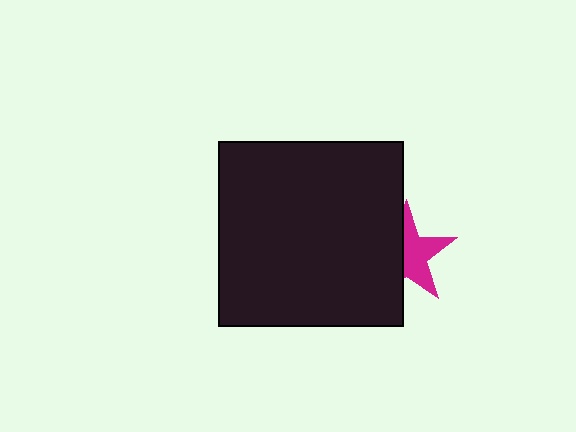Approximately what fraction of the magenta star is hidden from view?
Roughly 44% of the magenta star is hidden behind the black square.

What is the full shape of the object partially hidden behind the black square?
The partially hidden object is a magenta star.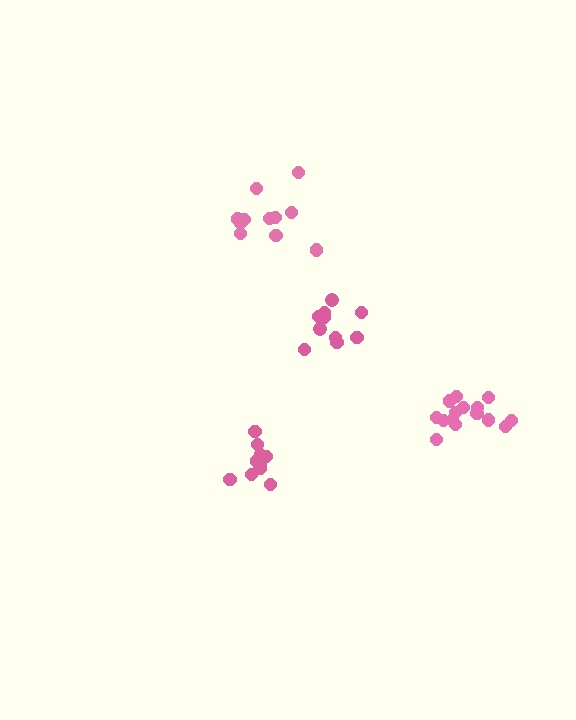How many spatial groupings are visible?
There are 4 spatial groupings.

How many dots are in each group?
Group 1: 11 dots, Group 2: 11 dots, Group 3: 15 dots, Group 4: 10 dots (47 total).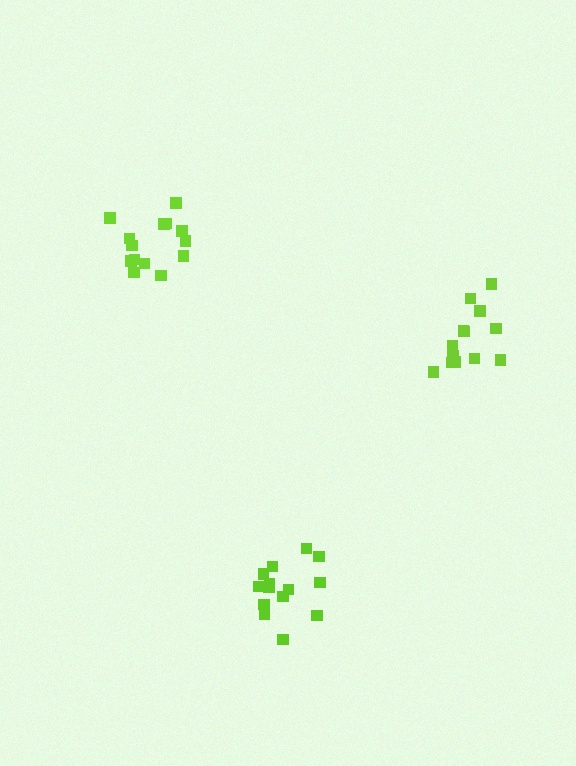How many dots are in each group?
Group 1: 14 dots, Group 2: 14 dots, Group 3: 14 dots (42 total).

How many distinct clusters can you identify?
There are 3 distinct clusters.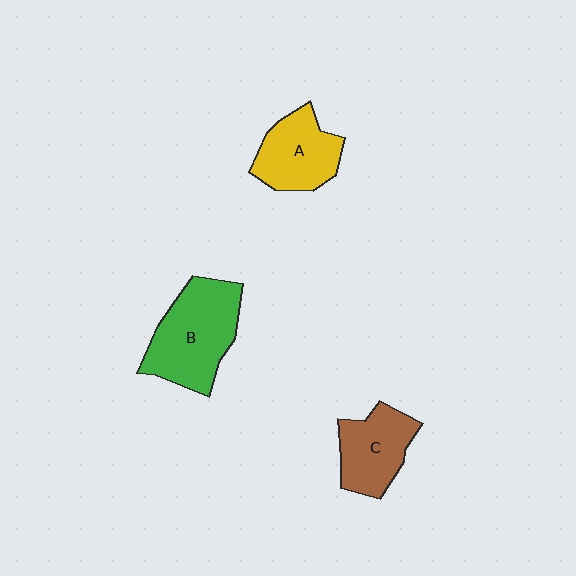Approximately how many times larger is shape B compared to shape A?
Approximately 1.4 times.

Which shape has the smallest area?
Shape C (brown).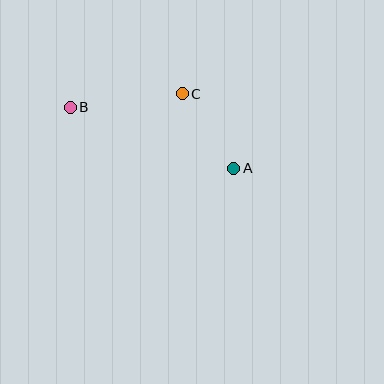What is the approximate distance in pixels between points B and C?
The distance between B and C is approximately 113 pixels.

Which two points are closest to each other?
Points A and C are closest to each other.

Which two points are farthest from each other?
Points A and B are farthest from each other.